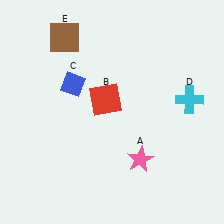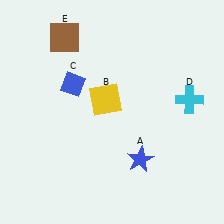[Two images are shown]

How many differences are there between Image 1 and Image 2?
There are 2 differences between the two images.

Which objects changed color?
A changed from pink to blue. B changed from red to yellow.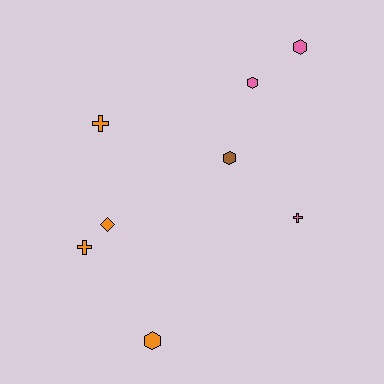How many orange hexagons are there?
There is 1 orange hexagon.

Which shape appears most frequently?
Hexagon, with 4 objects.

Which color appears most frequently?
Orange, with 4 objects.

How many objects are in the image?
There are 8 objects.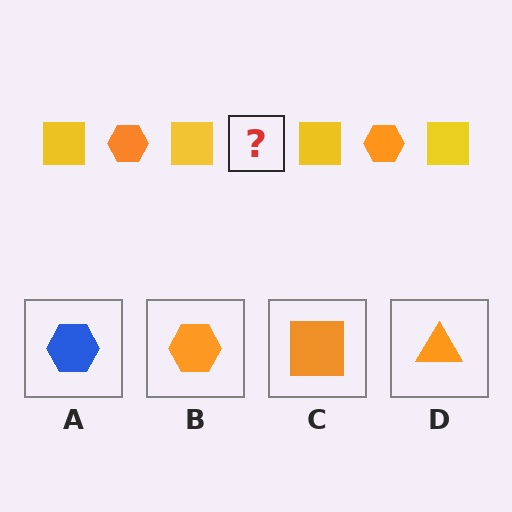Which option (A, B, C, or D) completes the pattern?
B.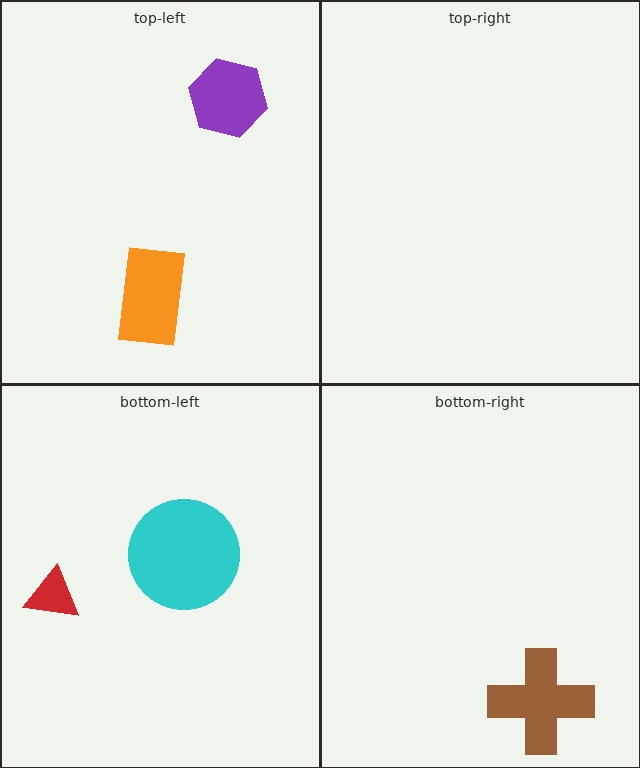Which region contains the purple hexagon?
The top-left region.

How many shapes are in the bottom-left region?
3.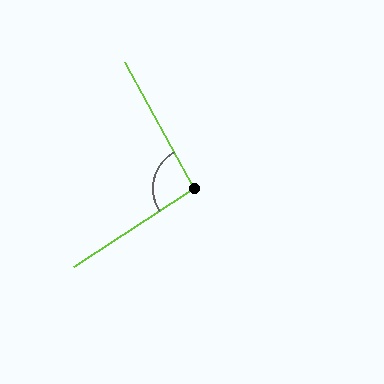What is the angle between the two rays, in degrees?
Approximately 94 degrees.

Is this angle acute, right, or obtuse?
It is approximately a right angle.